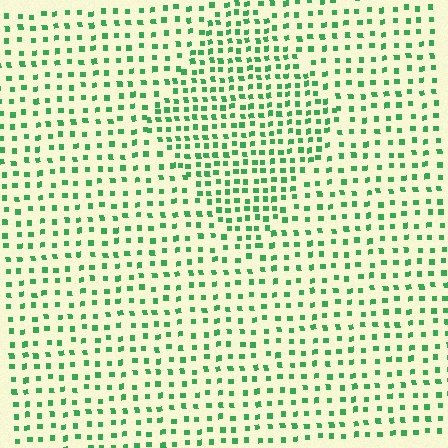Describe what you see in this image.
The image contains small green elements arranged at two different densities. A diamond-shaped region is visible where the elements are more densely packed than the surrounding area.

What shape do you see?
I see a diamond.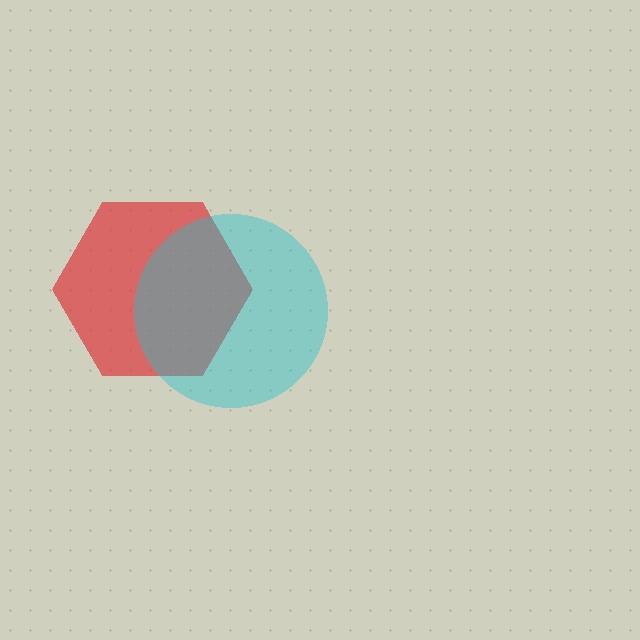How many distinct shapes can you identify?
There are 2 distinct shapes: a red hexagon, a cyan circle.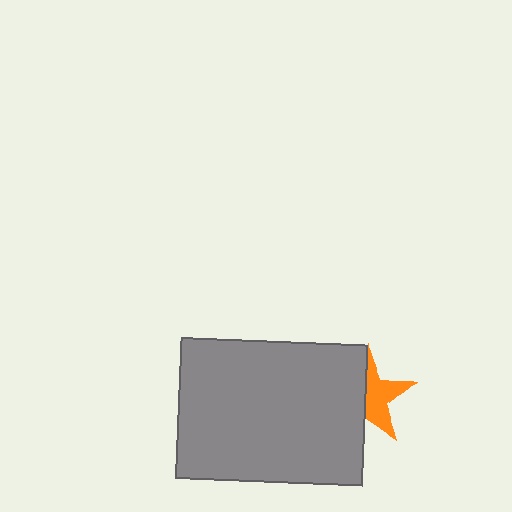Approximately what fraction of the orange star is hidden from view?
Roughly 49% of the orange star is hidden behind the gray rectangle.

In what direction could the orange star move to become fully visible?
The orange star could move right. That would shift it out from behind the gray rectangle entirely.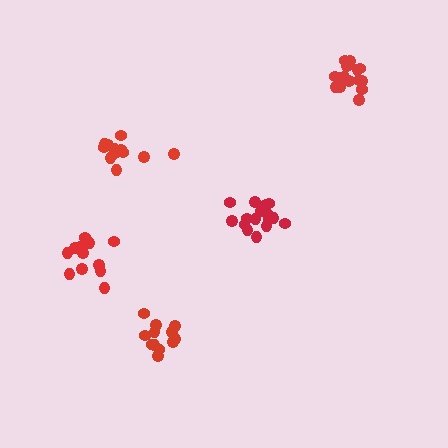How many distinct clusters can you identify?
There are 5 distinct clusters.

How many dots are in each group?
Group 1: 15 dots, Group 2: 12 dots, Group 3: 12 dots, Group 4: 17 dots, Group 5: 12 dots (68 total).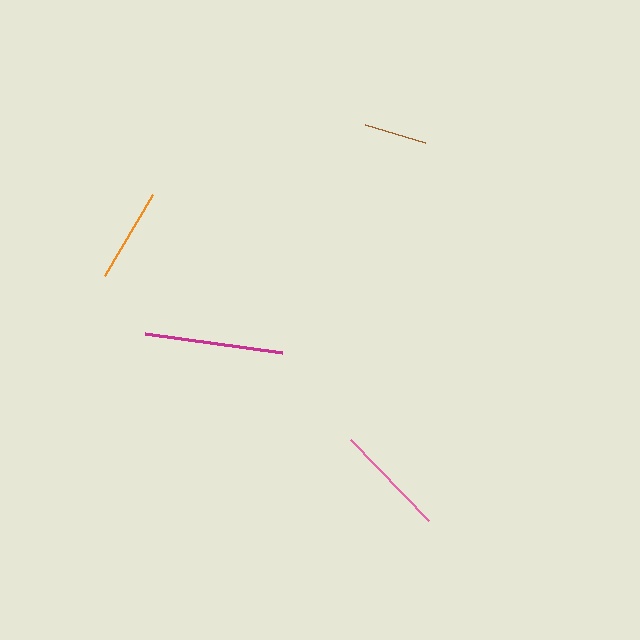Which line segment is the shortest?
The brown line is the shortest at approximately 62 pixels.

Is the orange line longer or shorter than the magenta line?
The magenta line is longer than the orange line.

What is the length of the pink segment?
The pink segment is approximately 113 pixels long.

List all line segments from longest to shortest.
From longest to shortest: magenta, pink, orange, brown.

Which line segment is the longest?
The magenta line is the longest at approximately 138 pixels.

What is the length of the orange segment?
The orange segment is approximately 95 pixels long.